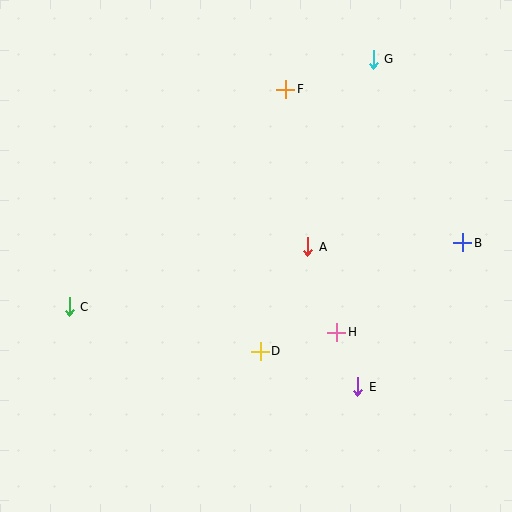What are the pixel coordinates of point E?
Point E is at (358, 387).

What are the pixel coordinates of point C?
Point C is at (69, 307).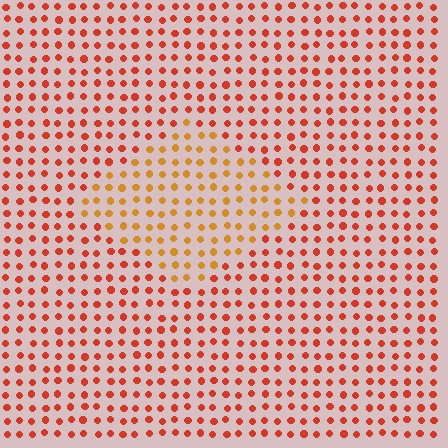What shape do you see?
I see a diamond.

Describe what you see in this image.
The image is filled with small red elements in a uniform arrangement. A diamond-shaped region is visible where the elements are tinted to a slightly different hue, forming a subtle color boundary.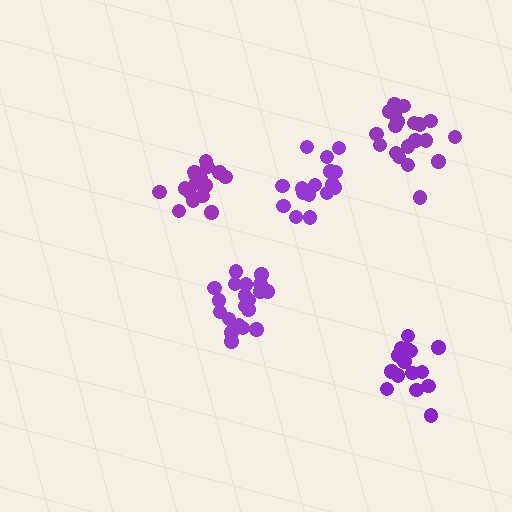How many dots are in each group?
Group 1: 18 dots, Group 2: 16 dots, Group 3: 20 dots, Group 4: 17 dots, Group 5: 20 dots (91 total).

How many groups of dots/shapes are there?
There are 5 groups.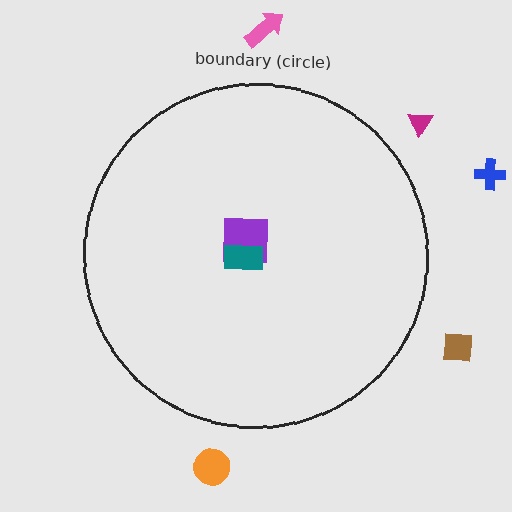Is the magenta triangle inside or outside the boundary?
Outside.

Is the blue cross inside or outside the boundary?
Outside.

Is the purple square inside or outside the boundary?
Inside.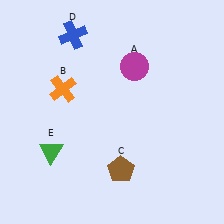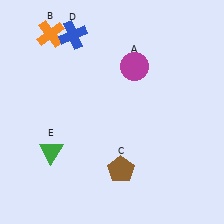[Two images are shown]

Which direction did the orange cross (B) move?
The orange cross (B) moved up.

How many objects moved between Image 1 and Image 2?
1 object moved between the two images.